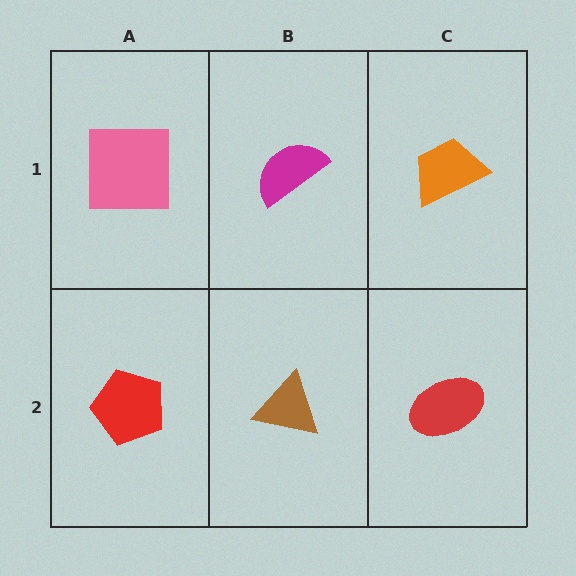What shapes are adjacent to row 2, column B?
A magenta semicircle (row 1, column B), a red pentagon (row 2, column A), a red ellipse (row 2, column C).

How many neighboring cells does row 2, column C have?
2.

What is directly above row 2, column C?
An orange trapezoid.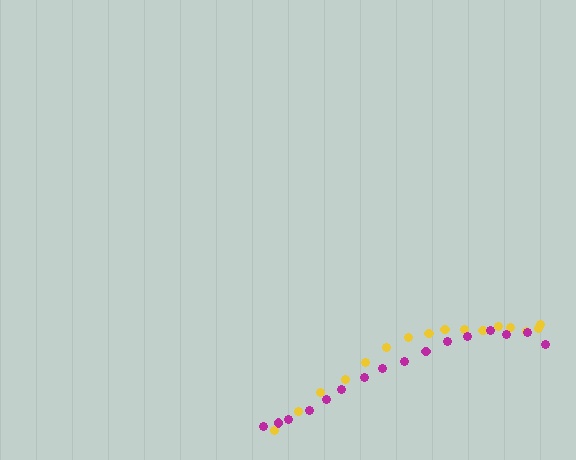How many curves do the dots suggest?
There are 2 distinct paths.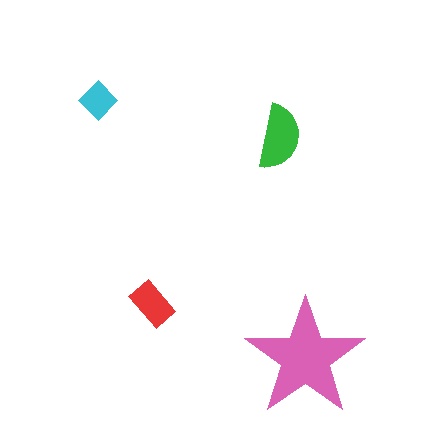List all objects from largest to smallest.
The pink star, the green semicircle, the red rectangle, the cyan diamond.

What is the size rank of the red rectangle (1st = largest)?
3rd.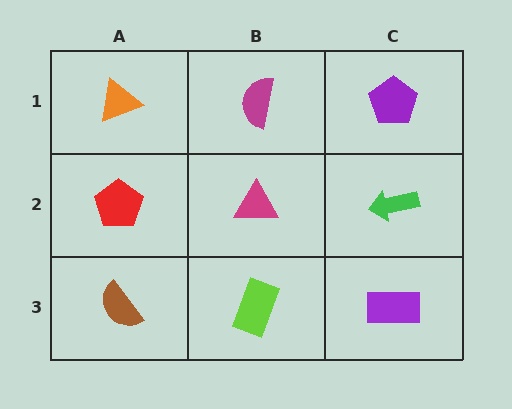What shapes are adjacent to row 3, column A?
A red pentagon (row 2, column A), a lime rectangle (row 3, column B).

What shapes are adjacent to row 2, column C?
A purple pentagon (row 1, column C), a purple rectangle (row 3, column C), a magenta triangle (row 2, column B).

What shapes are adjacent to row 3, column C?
A green arrow (row 2, column C), a lime rectangle (row 3, column B).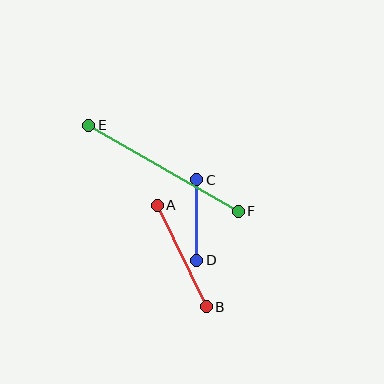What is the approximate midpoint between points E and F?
The midpoint is at approximately (163, 168) pixels.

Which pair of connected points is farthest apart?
Points E and F are farthest apart.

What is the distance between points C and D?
The distance is approximately 81 pixels.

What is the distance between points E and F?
The distance is approximately 172 pixels.